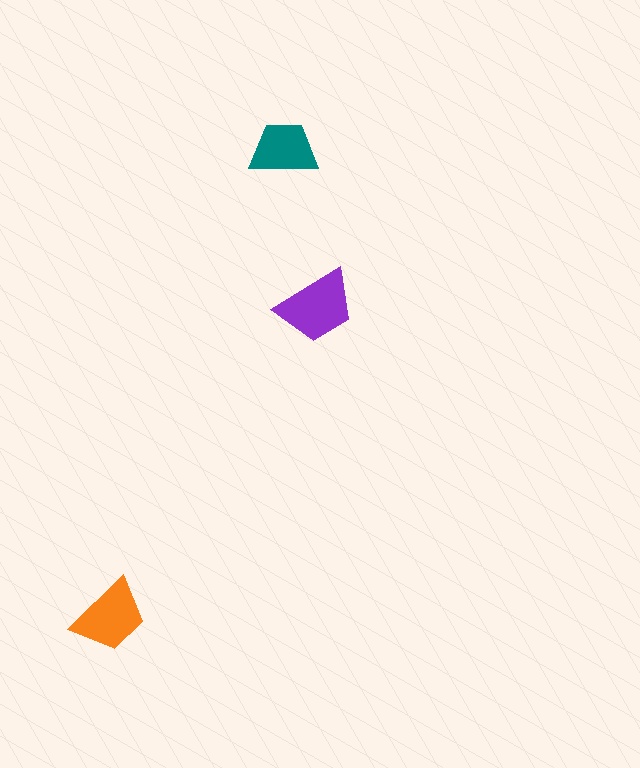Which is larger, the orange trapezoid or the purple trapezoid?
The purple one.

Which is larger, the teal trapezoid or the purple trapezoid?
The purple one.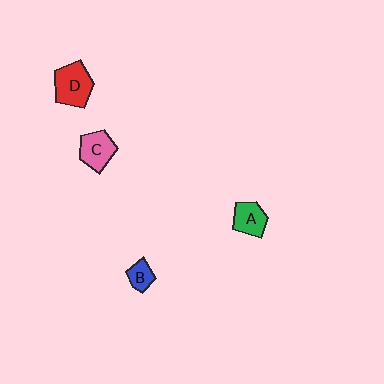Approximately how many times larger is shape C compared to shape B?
Approximately 1.8 times.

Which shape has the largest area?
Shape D (red).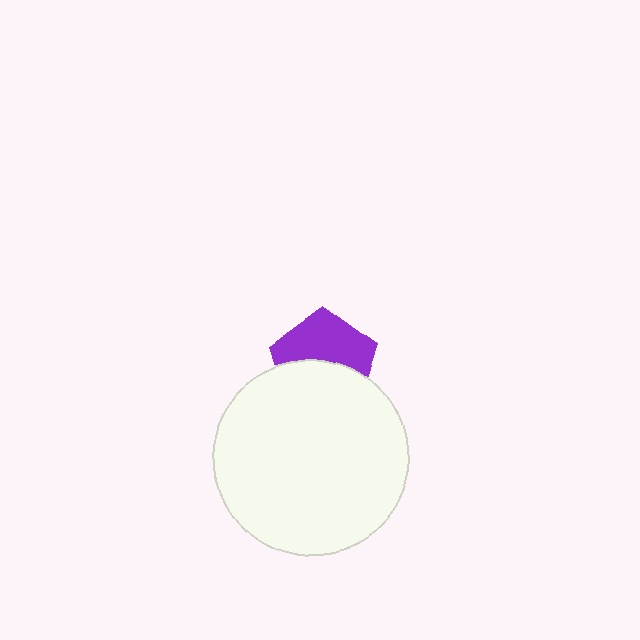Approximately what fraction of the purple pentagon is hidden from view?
Roughly 48% of the purple pentagon is hidden behind the white circle.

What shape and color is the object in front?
The object in front is a white circle.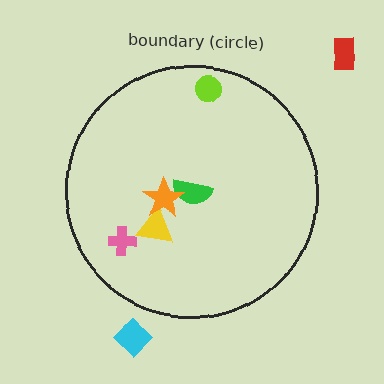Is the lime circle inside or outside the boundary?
Inside.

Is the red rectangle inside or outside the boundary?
Outside.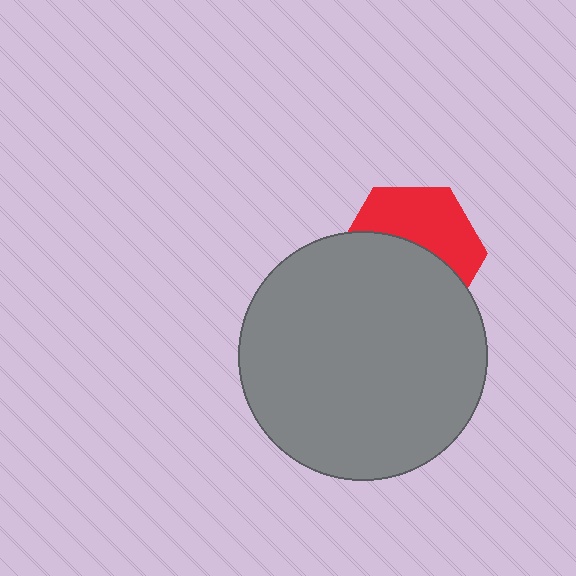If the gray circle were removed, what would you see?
You would see the complete red hexagon.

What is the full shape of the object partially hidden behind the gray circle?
The partially hidden object is a red hexagon.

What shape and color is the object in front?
The object in front is a gray circle.